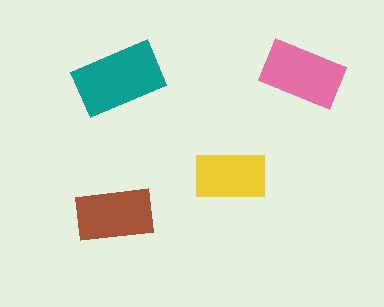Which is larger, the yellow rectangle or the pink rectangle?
The pink one.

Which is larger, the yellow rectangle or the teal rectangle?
The teal one.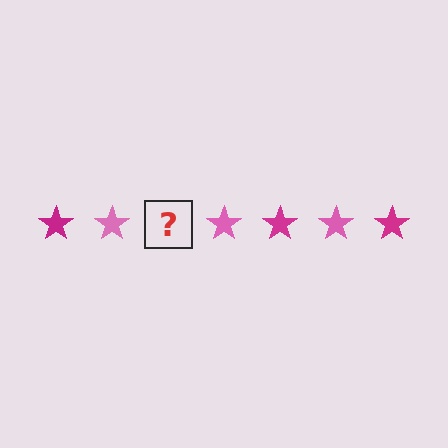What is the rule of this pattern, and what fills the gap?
The rule is that the pattern cycles through magenta, pink stars. The gap should be filled with a magenta star.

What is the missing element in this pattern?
The missing element is a magenta star.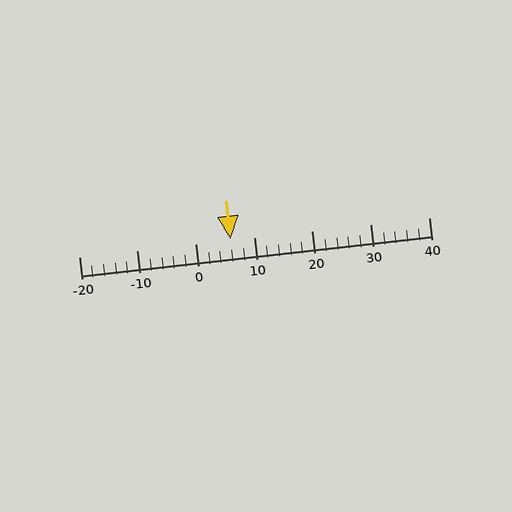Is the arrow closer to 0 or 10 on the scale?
The arrow is closer to 10.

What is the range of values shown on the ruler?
The ruler shows values from -20 to 40.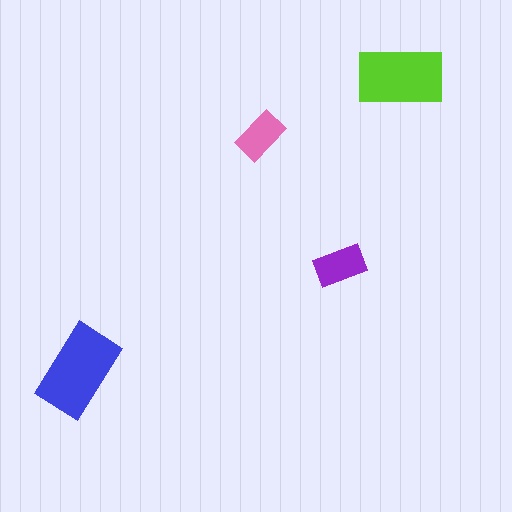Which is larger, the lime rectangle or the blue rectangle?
The blue one.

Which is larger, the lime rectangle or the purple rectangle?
The lime one.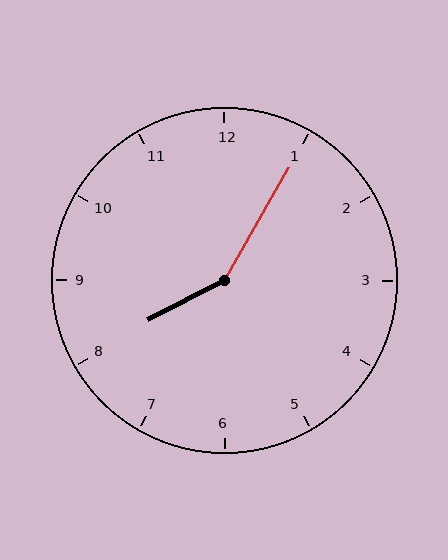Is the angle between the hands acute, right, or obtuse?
It is obtuse.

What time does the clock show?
8:05.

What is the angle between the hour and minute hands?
Approximately 148 degrees.